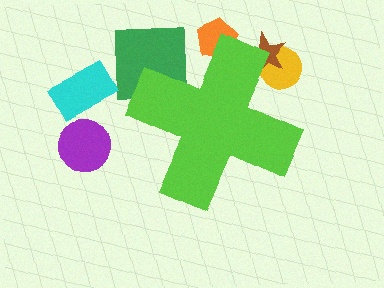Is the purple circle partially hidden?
No, the purple circle is fully visible.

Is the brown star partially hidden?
Yes, the brown star is partially hidden behind the lime cross.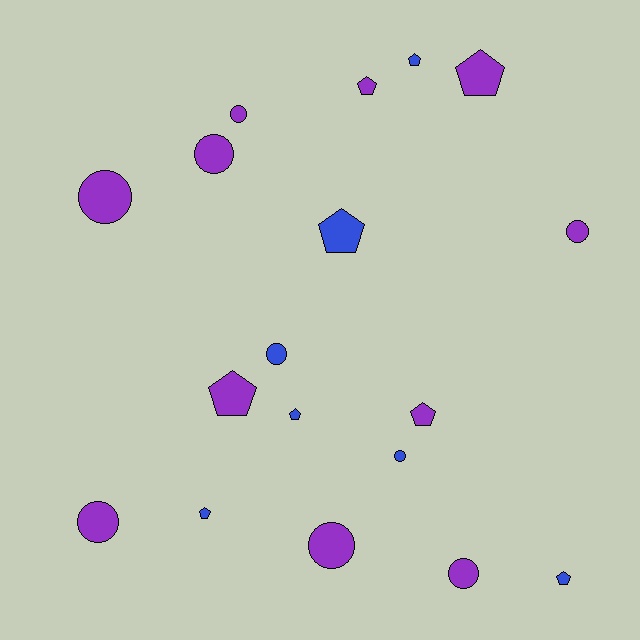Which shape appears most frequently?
Pentagon, with 9 objects.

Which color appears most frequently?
Purple, with 11 objects.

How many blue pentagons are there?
There are 5 blue pentagons.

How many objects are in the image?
There are 18 objects.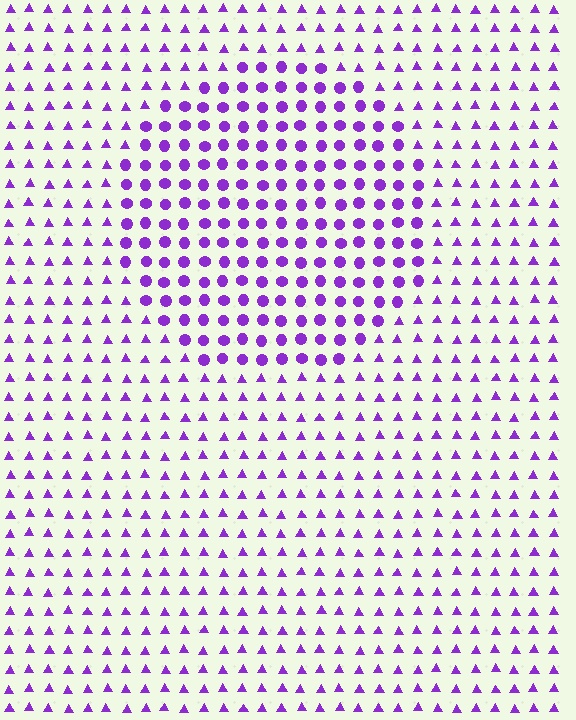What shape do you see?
I see a circle.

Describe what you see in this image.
The image is filled with small purple elements arranged in a uniform grid. A circle-shaped region contains circles, while the surrounding area contains triangles. The boundary is defined purely by the change in element shape.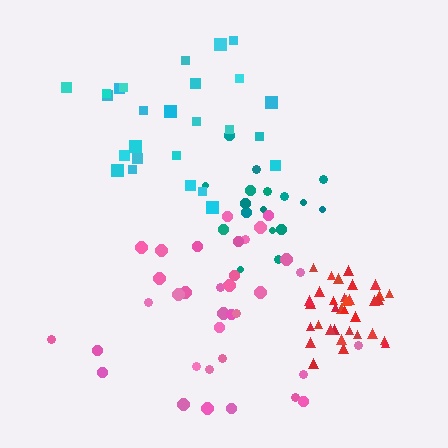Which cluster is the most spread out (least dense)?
Cyan.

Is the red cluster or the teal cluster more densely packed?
Red.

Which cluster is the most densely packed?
Red.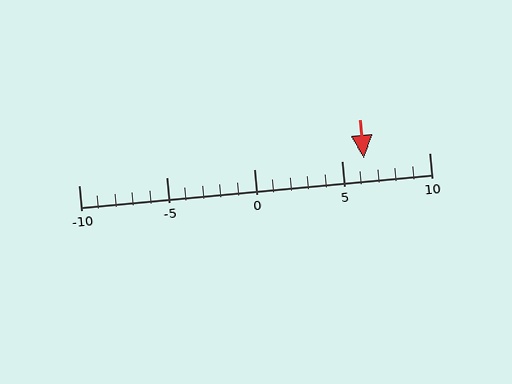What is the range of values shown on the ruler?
The ruler shows values from -10 to 10.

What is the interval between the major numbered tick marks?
The major tick marks are spaced 5 units apart.